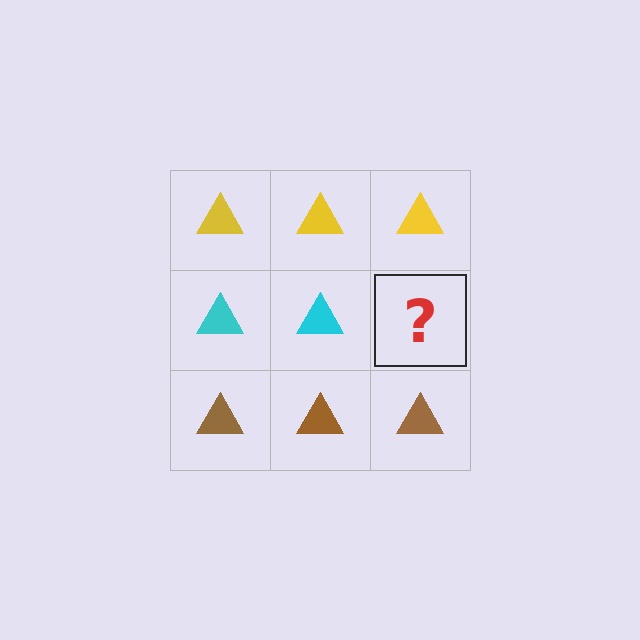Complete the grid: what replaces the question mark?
The question mark should be replaced with a cyan triangle.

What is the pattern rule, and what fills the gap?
The rule is that each row has a consistent color. The gap should be filled with a cyan triangle.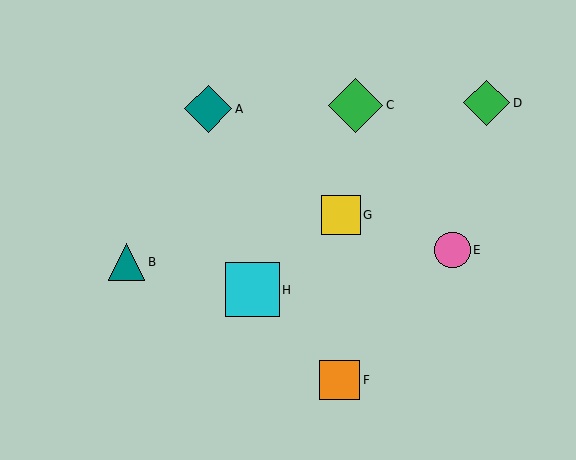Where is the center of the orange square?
The center of the orange square is at (340, 380).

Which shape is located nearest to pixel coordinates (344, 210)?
The yellow square (labeled G) at (341, 215) is nearest to that location.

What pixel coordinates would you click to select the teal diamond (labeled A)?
Click at (208, 109) to select the teal diamond A.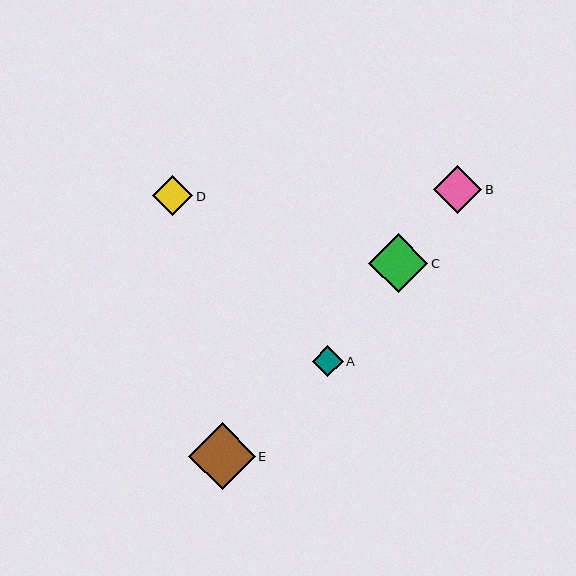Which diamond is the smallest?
Diamond A is the smallest with a size of approximately 31 pixels.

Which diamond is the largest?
Diamond E is the largest with a size of approximately 67 pixels.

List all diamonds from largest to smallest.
From largest to smallest: E, C, B, D, A.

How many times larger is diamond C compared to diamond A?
Diamond C is approximately 1.9 times the size of diamond A.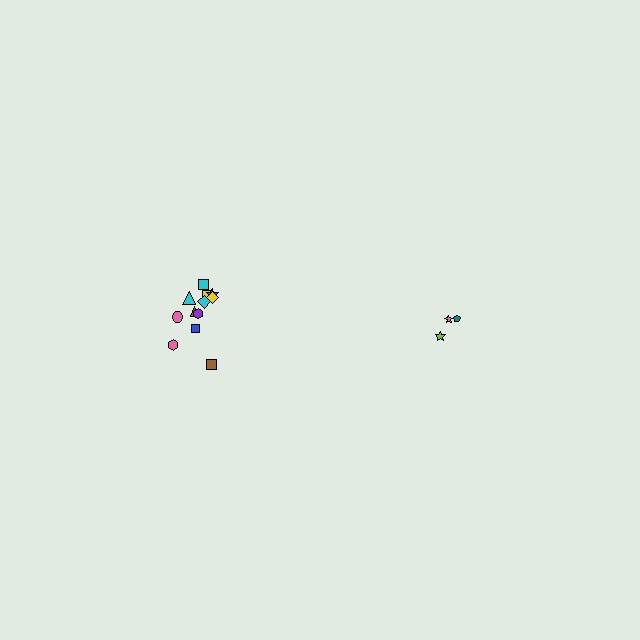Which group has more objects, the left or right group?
The left group.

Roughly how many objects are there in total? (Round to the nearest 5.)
Roughly 15 objects in total.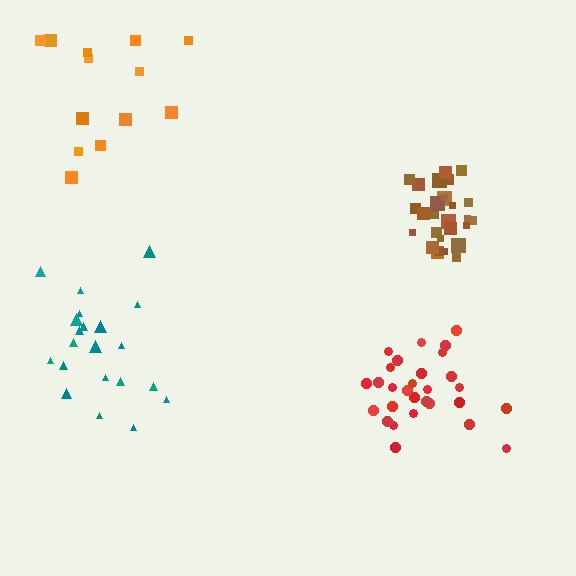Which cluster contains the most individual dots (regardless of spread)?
Brown (29).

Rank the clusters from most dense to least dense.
brown, red, teal, orange.